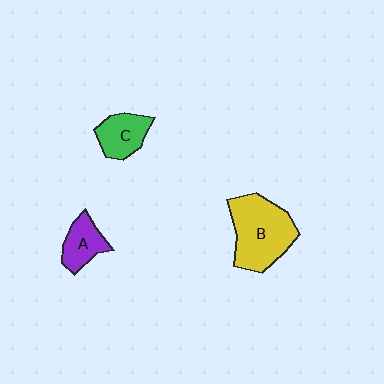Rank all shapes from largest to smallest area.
From largest to smallest: B (yellow), C (green), A (purple).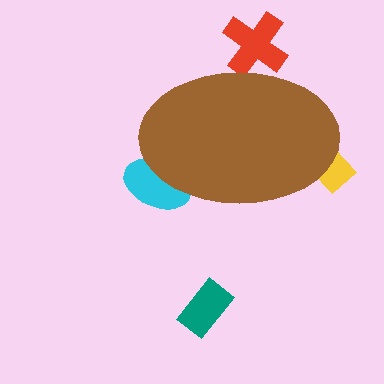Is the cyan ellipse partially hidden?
Yes, the cyan ellipse is partially hidden behind the brown ellipse.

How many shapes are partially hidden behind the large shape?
3 shapes are partially hidden.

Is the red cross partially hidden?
Yes, the red cross is partially hidden behind the brown ellipse.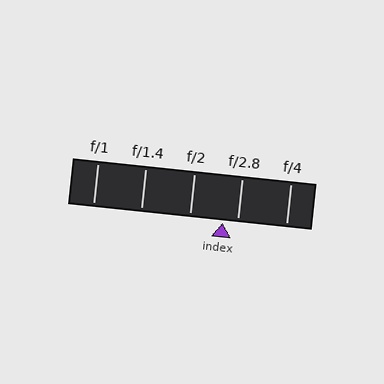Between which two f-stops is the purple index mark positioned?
The index mark is between f/2 and f/2.8.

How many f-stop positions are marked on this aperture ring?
There are 5 f-stop positions marked.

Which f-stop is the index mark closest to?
The index mark is closest to f/2.8.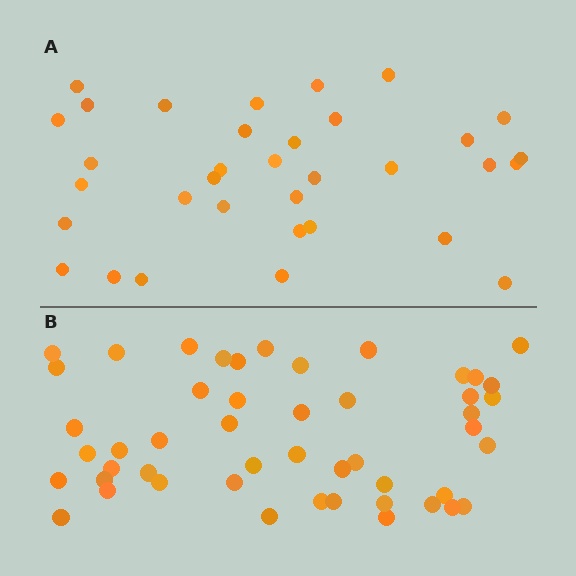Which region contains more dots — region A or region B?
Region B (the bottom region) has more dots.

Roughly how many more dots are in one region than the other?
Region B has approximately 15 more dots than region A.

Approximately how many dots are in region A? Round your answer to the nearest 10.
About 30 dots. (The exact count is 34, which rounds to 30.)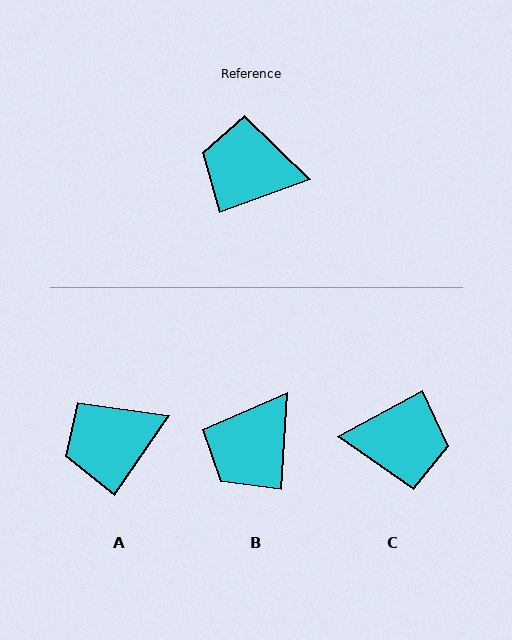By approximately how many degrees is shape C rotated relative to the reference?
Approximately 171 degrees clockwise.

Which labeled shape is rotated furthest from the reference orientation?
C, about 171 degrees away.